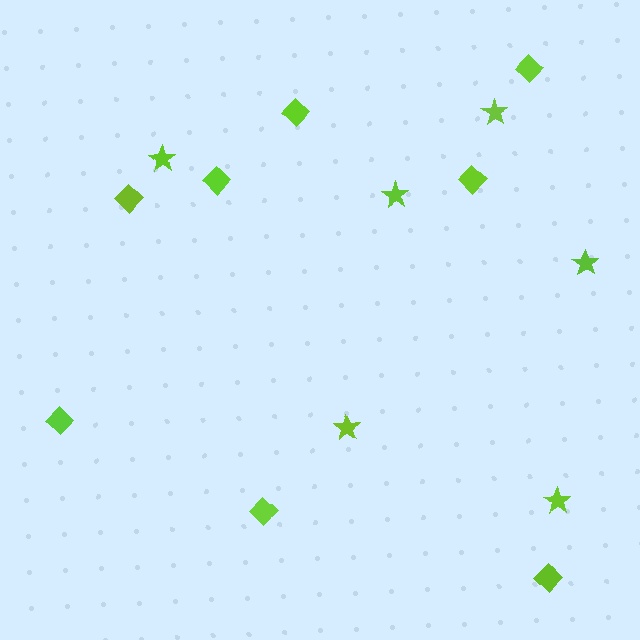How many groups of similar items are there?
There are 2 groups: one group of stars (6) and one group of diamonds (8).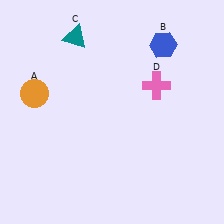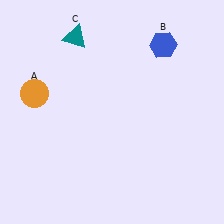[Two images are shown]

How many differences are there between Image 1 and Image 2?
There is 1 difference between the two images.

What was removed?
The pink cross (D) was removed in Image 2.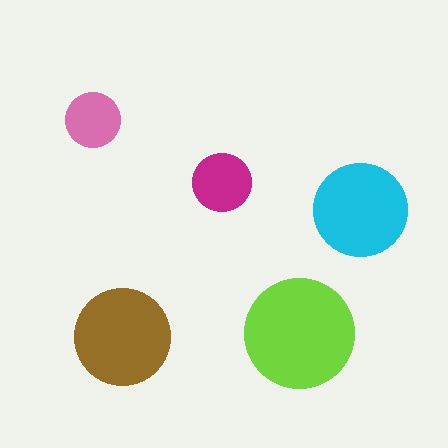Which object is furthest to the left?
The pink circle is leftmost.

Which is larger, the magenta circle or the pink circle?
The magenta one.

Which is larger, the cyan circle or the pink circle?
The cyan one.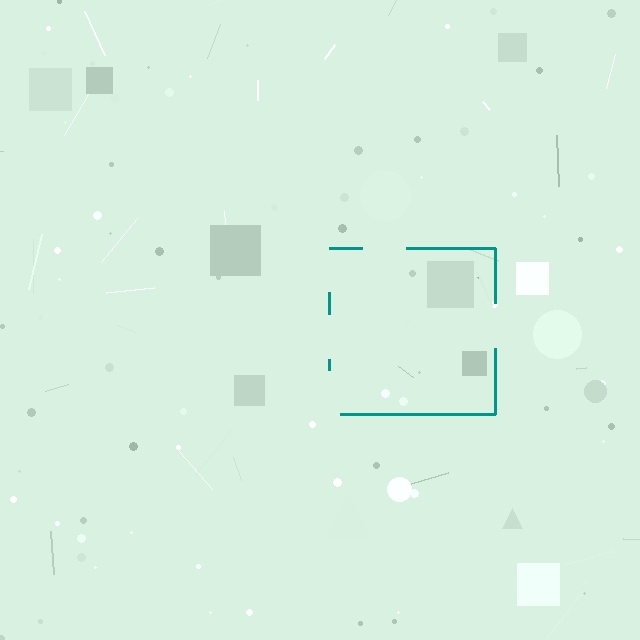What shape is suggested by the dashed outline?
The dashed outline suggests a square.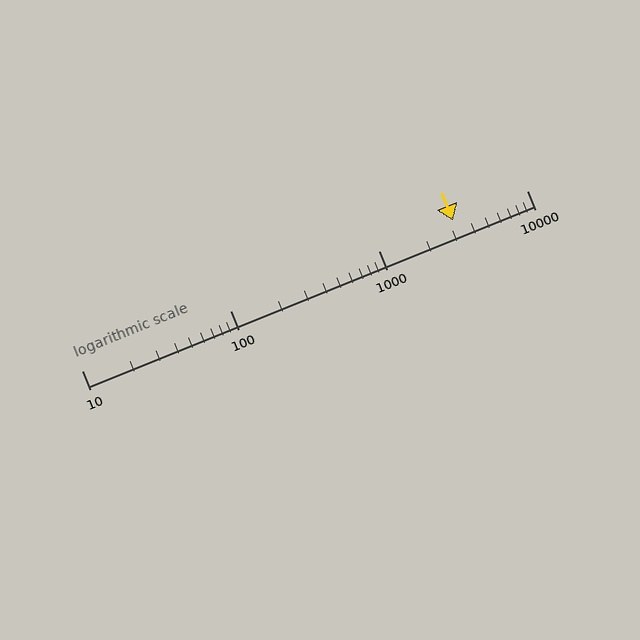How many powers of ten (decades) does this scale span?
The scale spans 3 decades, from 10 to 10000.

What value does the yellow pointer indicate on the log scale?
The pointer indicates approximately 3200.